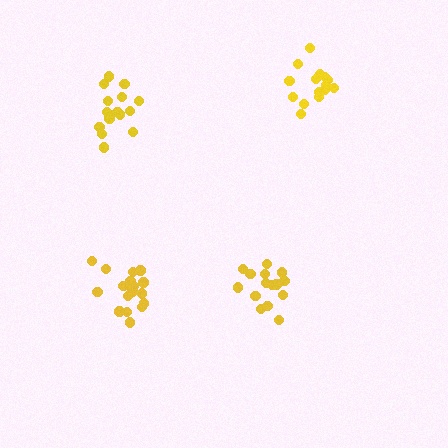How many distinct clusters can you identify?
There are 4 distinct clusters.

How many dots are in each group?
Group 1: 15 dots, Group 2: 18 dots, Group 3: 15 dots, Group 4: 15 dots (63 total).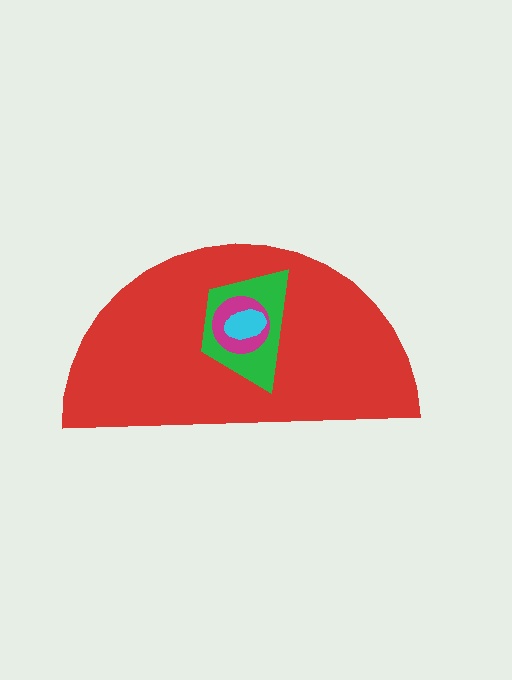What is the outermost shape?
The red semicircle.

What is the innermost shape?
The cyan ellipse.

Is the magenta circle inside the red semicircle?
Yes.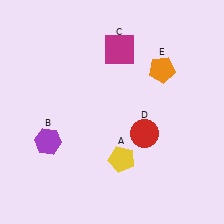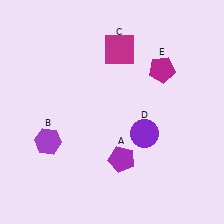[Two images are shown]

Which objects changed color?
A changed from yellow to purple. D changed from red to purple. E changed from orange to magenta.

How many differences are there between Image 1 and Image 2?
There are 3 differences between the two images.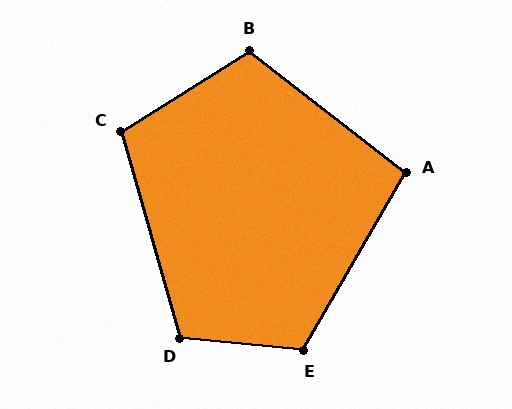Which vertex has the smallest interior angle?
A, at approximately 98 degrees.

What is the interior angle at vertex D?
Approximately 112 degrees (obtuse).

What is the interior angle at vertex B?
Approximately 110 degrees (obtuse).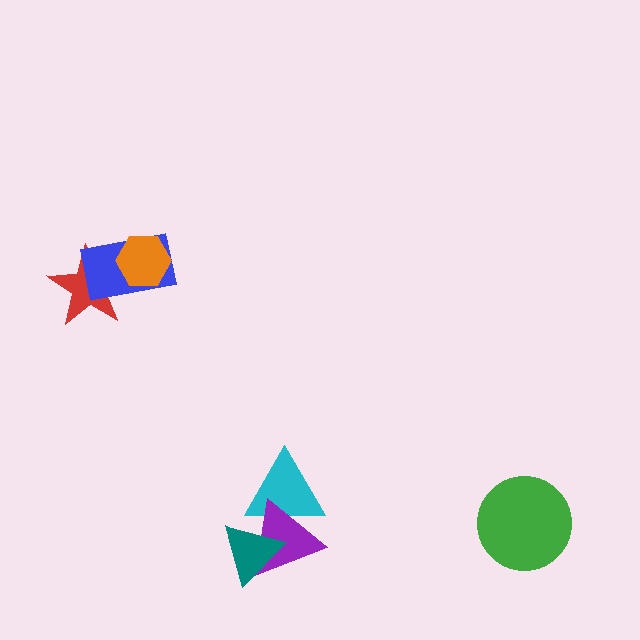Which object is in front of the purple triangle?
The teal triangle is in front of the purple triangle.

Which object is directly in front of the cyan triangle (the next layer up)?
The purple triangle is directly in front of the cyan triangle.